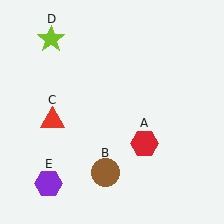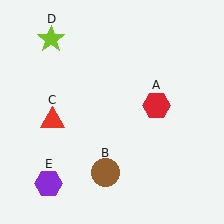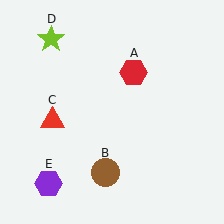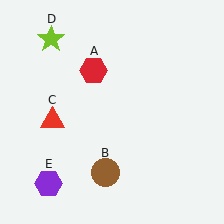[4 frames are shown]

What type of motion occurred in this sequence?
The red hexagon (object A) rotated counterclockwise around the center of the scene.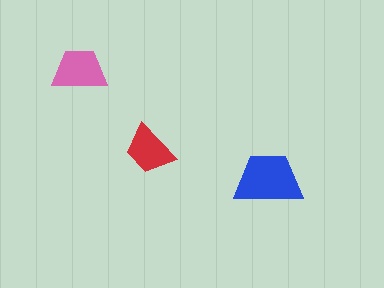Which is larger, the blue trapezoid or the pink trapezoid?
The blue one.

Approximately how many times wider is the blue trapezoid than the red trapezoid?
About 1.5 times wider.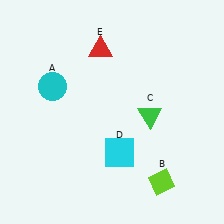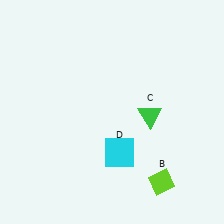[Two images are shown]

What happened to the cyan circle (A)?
The cyan circle (A) was removed in Image 2. It was in the top-left area of Image 1.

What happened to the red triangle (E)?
The red triangle (E) was removed in Image 2. It was in the top-left area of Image 1.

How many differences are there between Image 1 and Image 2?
There are 2 differences between the two images.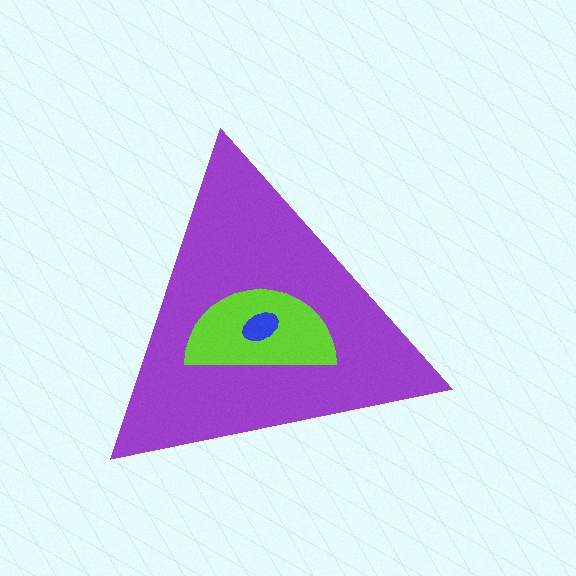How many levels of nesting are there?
3.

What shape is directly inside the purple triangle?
The lime semicircle.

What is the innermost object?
The blue ellipse.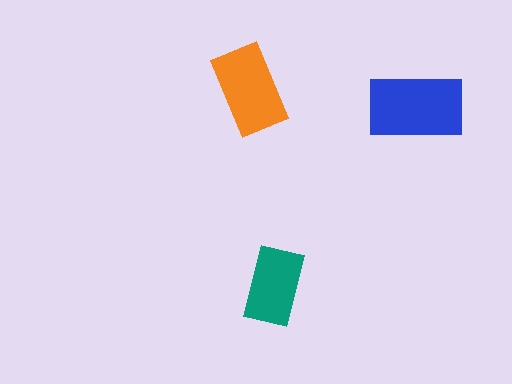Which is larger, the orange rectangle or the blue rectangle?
The blue one.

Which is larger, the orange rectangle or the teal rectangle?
The orange one.